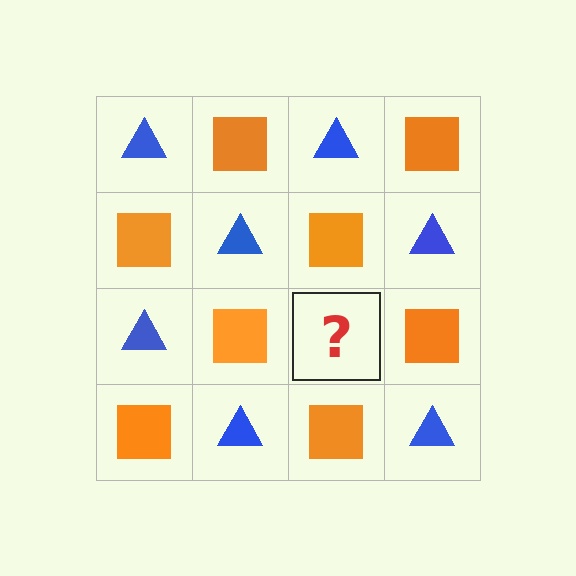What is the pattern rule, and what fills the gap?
The rule is that it alternates blue triangle and orange square in a checkerboard pattern. The gap should be filled with a blue triangle.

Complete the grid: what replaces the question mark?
The question mark should be replaced with a blue triangle.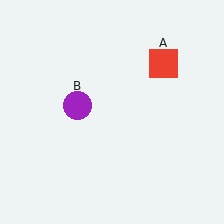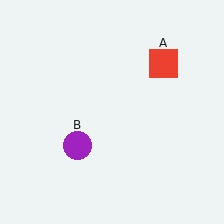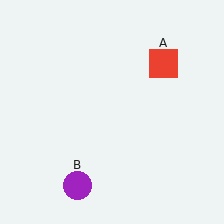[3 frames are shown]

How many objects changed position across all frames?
1 object changed position: purple circle (object B).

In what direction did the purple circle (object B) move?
The purple circle (object B) moved down.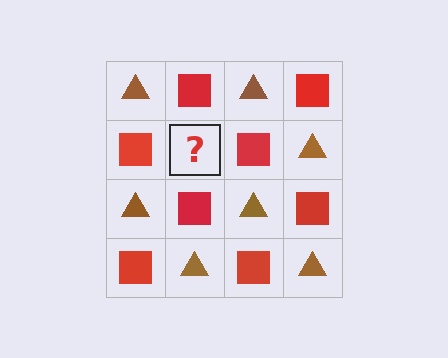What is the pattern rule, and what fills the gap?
The rule is that it alternates brown triangle and red square in a checkerboard pattern. The gap should be filled with a brown triangle.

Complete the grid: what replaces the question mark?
The question mark should be replaced with a brown triangle.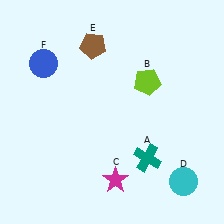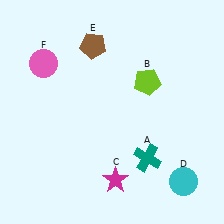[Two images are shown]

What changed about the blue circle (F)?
In Image 1, F is blue. In Image 2, it changed to pink.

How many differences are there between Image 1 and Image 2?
There is 1 difference between the two images.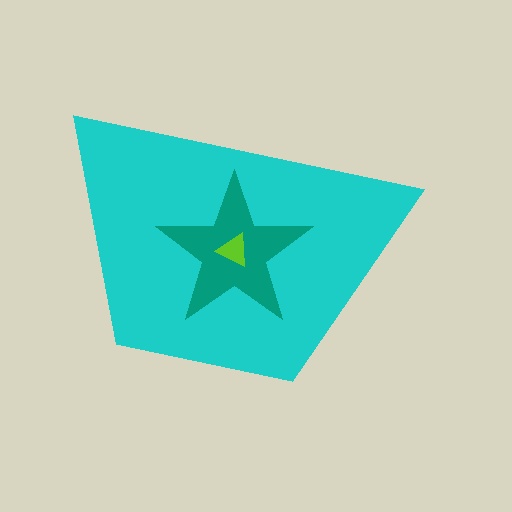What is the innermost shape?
The lime triangle.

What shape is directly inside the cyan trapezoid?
The teal star.